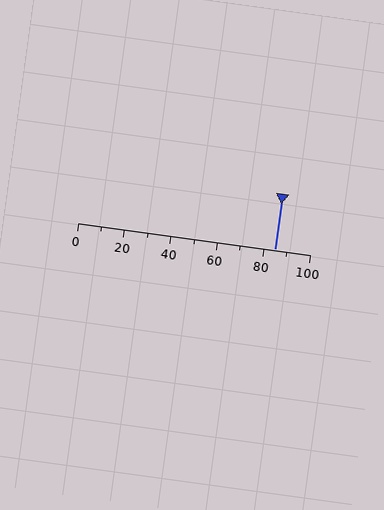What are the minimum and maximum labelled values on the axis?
The axis runs from 0 to 100.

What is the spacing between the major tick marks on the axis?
The major ticks are spaced 20 apart.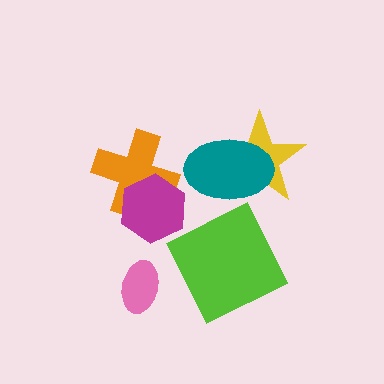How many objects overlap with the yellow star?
1 object overlaps with the yellow star.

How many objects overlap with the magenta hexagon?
1 object overlaps with the magenta hexagon.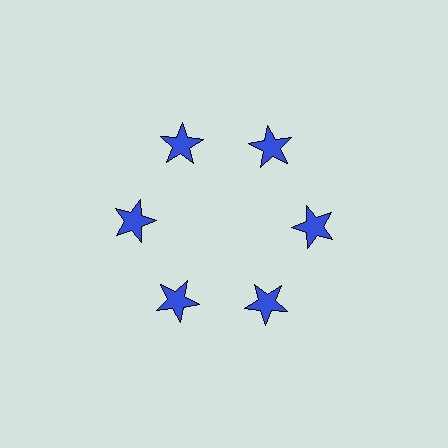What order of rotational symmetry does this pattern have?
This pattern has 6-fold rotational symmetry.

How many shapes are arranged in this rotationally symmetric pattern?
There are 6 shapes, arranged in 6 groups of 1.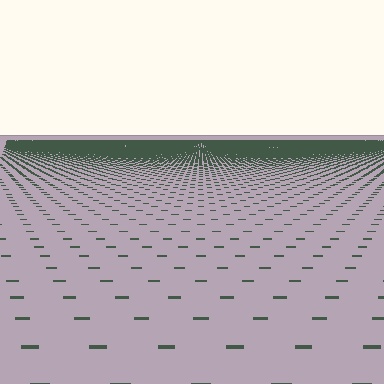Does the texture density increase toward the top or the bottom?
Density increases toward the top.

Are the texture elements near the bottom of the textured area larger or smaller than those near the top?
Larger. Near the bottom, elements are closer to the viewer and appear at a bigger on-screen size.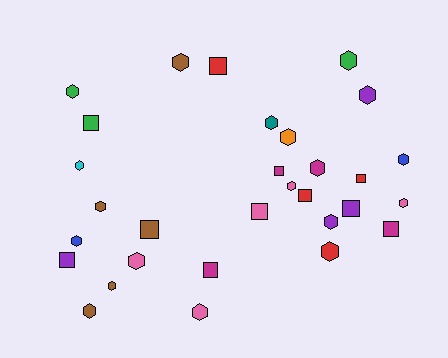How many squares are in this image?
There are 11 squares.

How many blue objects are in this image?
There are 2 blue objects.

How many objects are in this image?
There are 30 objects.